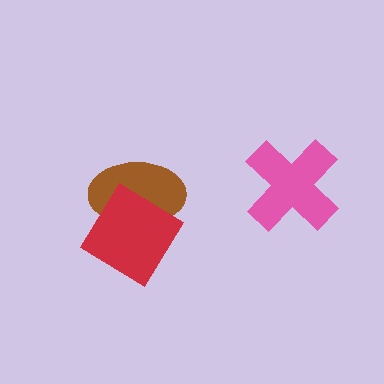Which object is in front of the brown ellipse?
The red diamond is in front of the brown ellipse.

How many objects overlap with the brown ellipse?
1 object overlaps with the brown ellipse.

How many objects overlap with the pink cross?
0 objects overlap with the pink cross.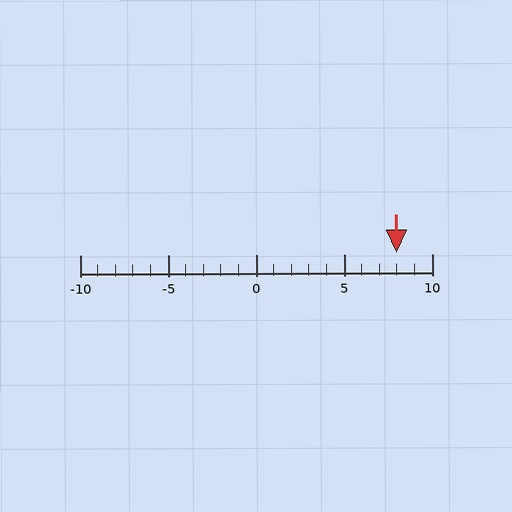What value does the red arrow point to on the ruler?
The red arrow points to approximately 8.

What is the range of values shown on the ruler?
The ruler shows values from -10 to 10.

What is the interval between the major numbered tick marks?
The major tick marks are spaced 5 units apart.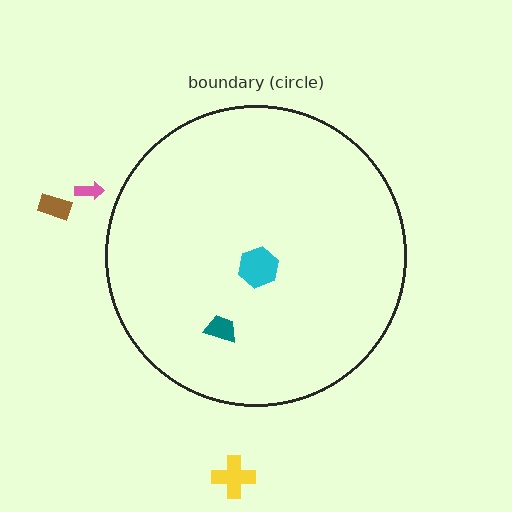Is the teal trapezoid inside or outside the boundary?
Inside.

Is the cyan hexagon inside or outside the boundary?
Inside.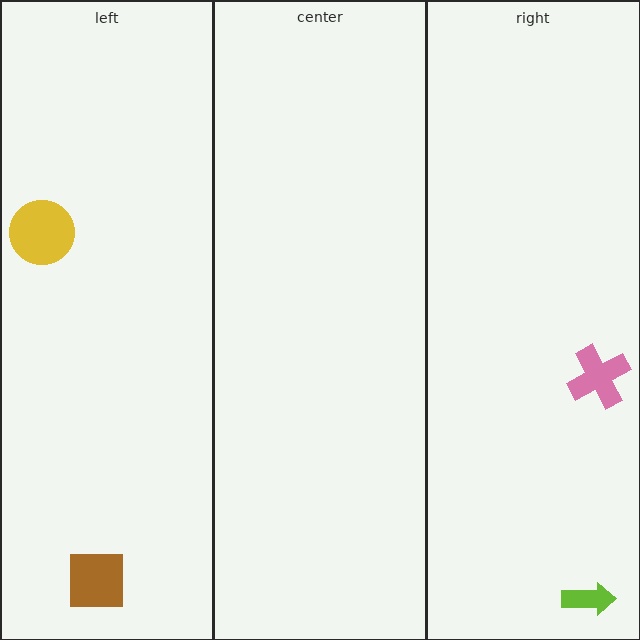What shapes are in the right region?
The pink cross, the lime arrow.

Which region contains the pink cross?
The right region.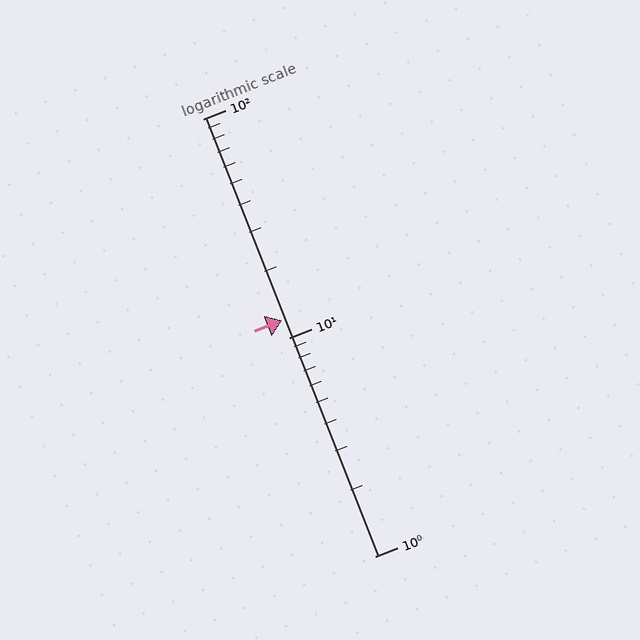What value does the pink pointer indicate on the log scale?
The pointer indicates approximately 12.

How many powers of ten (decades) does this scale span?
The scale spans 2 decades, from 1 to 100.